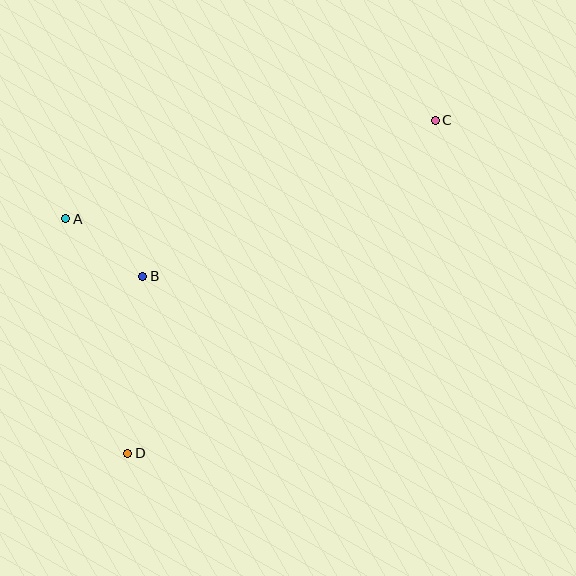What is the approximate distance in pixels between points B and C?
The distance between B and C is approximately 332 pixels.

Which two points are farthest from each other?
Points C and D are farthest from each other.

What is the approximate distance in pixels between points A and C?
The distance between A and C is approximately 382 pixels.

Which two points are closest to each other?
Points A and B are closest to each other.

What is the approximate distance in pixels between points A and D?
The distance between A and D is approximately 243 pixels.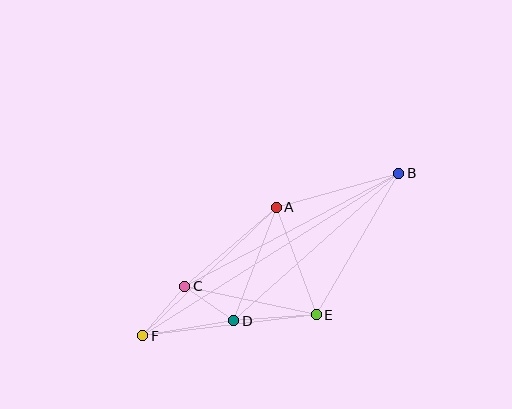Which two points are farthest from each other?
Points B and F are farthest from each other.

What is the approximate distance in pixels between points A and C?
The distance between A and C is approximately 121 pixels.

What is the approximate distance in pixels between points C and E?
The distance between C and E is approximately 135 pixels.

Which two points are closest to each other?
Points C and D are closest to each other.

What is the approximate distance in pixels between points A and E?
The distance between A and E is approximately 115 pixels.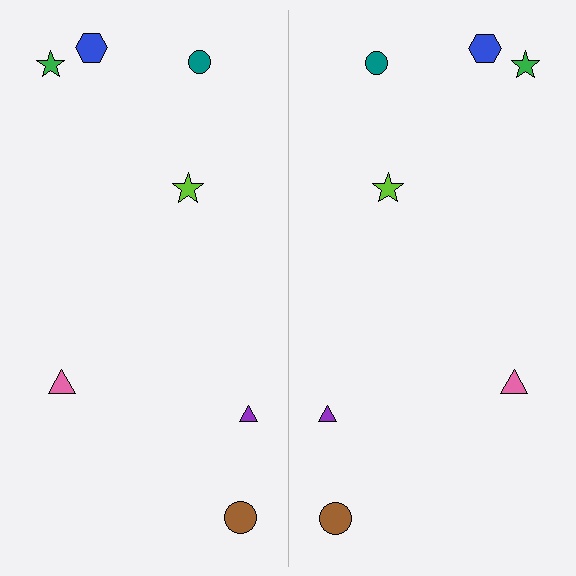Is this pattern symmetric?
Yes, this pattern has bilateral (reflection) symmetry.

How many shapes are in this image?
There are 14 shapes in this image.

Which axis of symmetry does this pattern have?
The pattern has a vertical axis of symmetry running through the center of the image.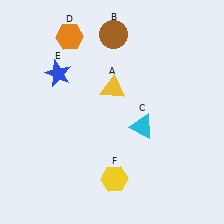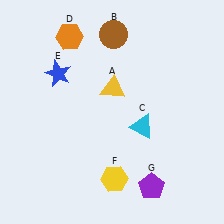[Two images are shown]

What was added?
A purple pentagon (G) was added in Image 2.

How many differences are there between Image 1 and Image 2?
There is 1 difference between the two images.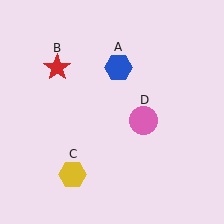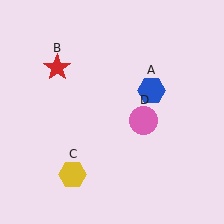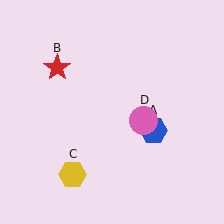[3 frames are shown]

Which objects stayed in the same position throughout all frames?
Red star (object B) and yellow hexagon (object C) and pink circle (object D) remained stationary.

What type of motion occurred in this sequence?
The blue hexagon (object A) rotated clockwise around the center of the scene.